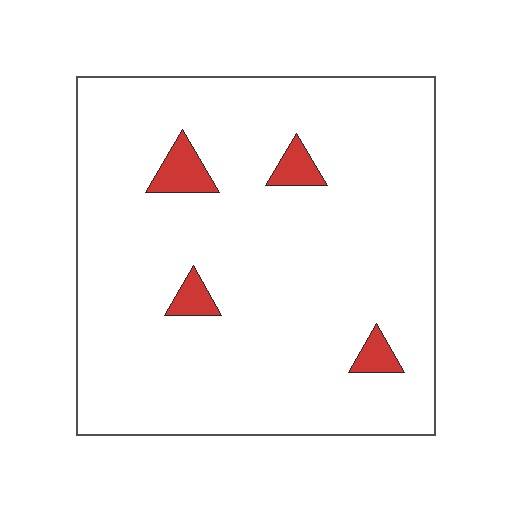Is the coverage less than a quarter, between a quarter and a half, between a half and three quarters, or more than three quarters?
Less than a quarter.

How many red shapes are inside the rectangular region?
4.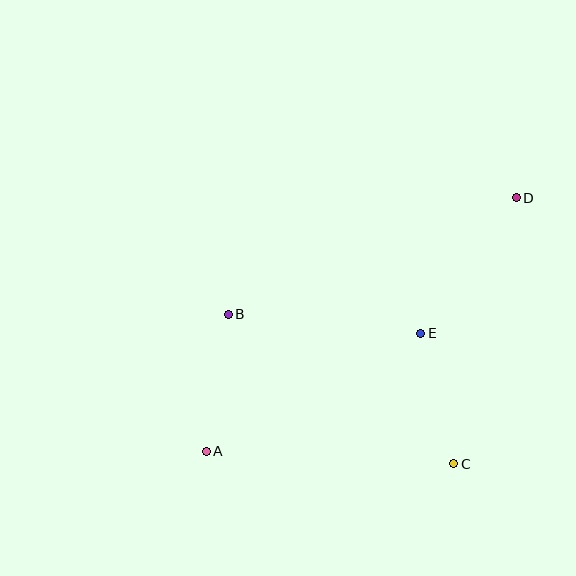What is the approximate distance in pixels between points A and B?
The distance between A and B is approximately 139 pixels.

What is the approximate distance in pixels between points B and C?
The distance between B and C is approximately 271 pixels.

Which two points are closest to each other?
Points C and E are closest to each other.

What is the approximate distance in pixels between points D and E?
The distance between D and E is approximately 166 pixels.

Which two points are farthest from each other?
Points A and D are farthest from each other.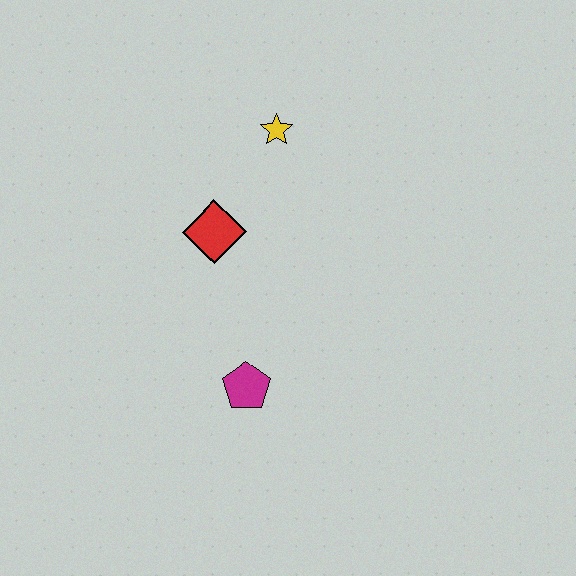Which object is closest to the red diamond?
The yellow star is closest to the red diamond.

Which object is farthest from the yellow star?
The magenta pentagon is farthest from the yellow star.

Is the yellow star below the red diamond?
No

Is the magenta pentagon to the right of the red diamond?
Yes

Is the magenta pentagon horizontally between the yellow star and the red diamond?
Yes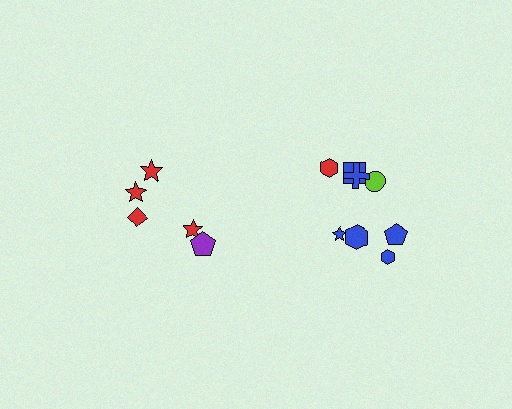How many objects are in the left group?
There are 5 objects.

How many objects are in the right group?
There are 8 objects.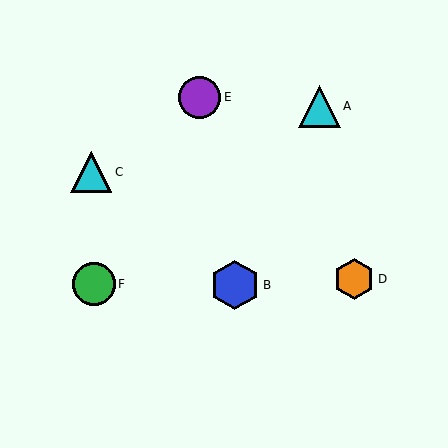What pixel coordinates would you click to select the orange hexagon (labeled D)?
Click at (354, 279) to select the orange hexagon D.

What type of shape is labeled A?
Shape A is a cyan triangle.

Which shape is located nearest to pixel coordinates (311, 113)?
The cyan triangle (labeled A) at (319, 106) is nearest to that location.